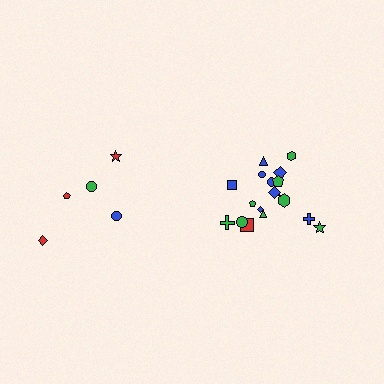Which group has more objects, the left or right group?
The right group.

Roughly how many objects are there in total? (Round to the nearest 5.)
Roughly 25 objects in total.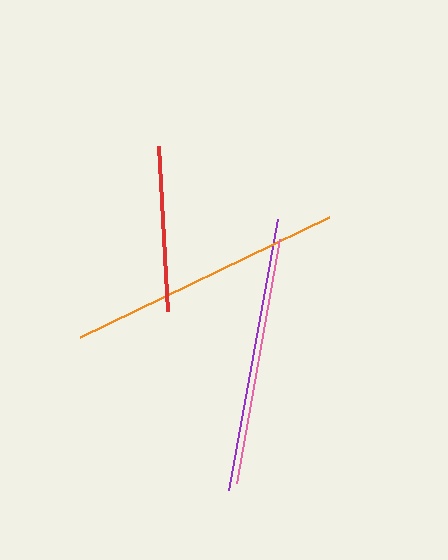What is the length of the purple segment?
The purple segment is approximately 275 pixels long.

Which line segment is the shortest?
The red line is the shortest at approximately 164 pixels.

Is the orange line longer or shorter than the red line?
The orange line is longer than the red line.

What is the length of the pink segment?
The pink segment is approximately 248 pixels long.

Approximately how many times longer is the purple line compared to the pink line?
The purple line is approximately 1.1 times the length of the pink line.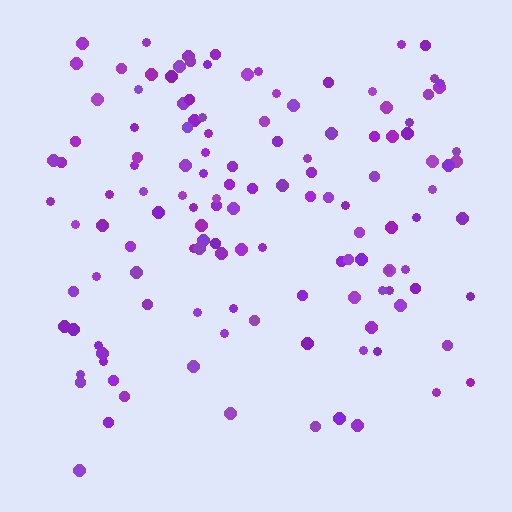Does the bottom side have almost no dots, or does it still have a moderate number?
Still a moderate number, just noticeably fewer than the top.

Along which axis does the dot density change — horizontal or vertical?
Vertical.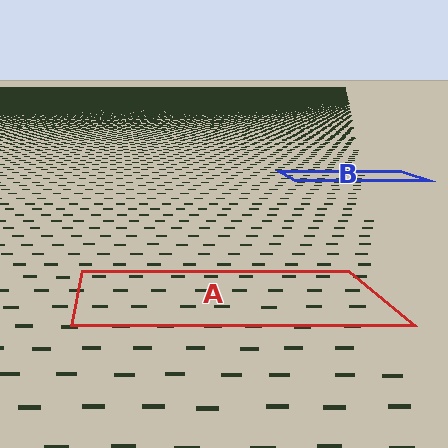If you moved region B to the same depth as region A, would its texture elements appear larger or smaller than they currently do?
They would appear larger. At a closer depth, the same texture elements are projected at a bigger on-screen size.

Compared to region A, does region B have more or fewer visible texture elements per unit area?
Region B has more texture elements per unit area — they are packed more densely because it is farther away.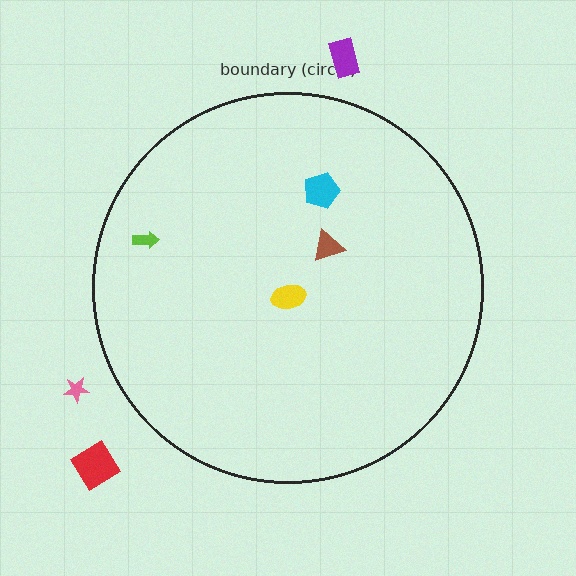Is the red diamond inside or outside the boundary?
Outside.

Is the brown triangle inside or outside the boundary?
Inside.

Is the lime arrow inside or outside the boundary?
Inside.